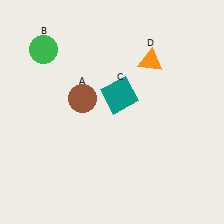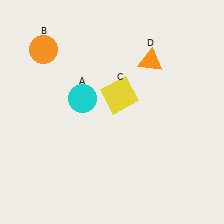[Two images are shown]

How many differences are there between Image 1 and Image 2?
There are 3 differences between the two images.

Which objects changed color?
A changed from brown to cyan. B changed from green to orange. C changed from teal to yellow.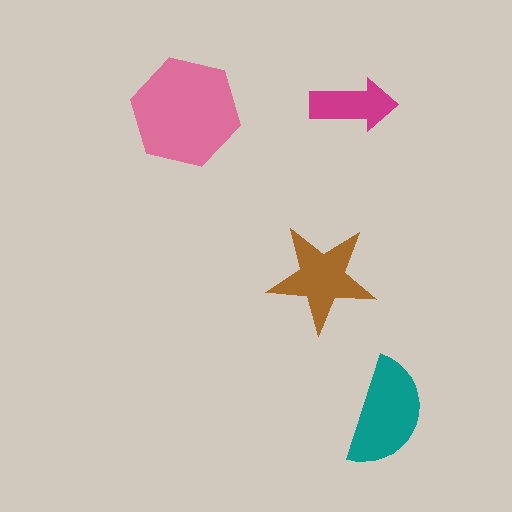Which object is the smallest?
The magenta arrow.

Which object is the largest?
The pink hexagon.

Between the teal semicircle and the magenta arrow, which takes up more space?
The teal semicircle.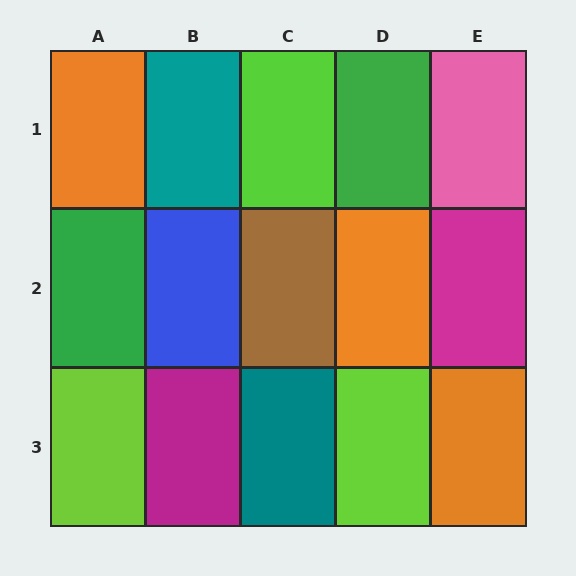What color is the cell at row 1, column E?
Pink.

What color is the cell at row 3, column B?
Magenta.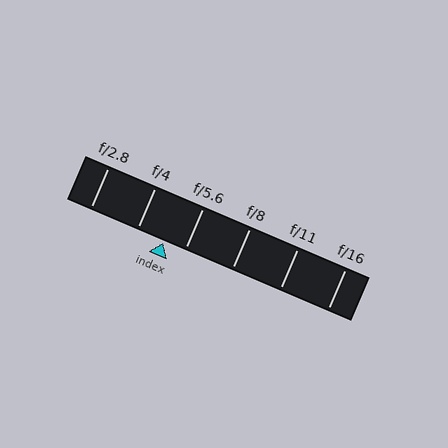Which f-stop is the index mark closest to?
The index mark is closest to f/5.6.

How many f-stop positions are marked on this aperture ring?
There are 6 f-stop positions marked.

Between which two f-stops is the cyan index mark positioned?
The index mark is between f/4 and f/5.6.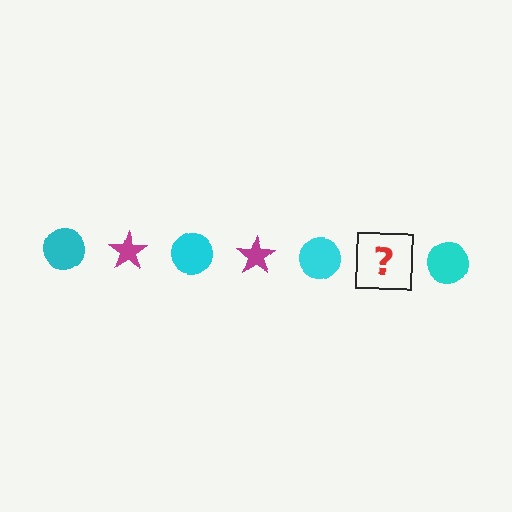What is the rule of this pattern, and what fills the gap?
The rule is that the pattern alternates between cyan circle and magenta star. The gap should be filled with a magenta star.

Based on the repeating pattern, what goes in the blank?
The blank should be a magenta star.